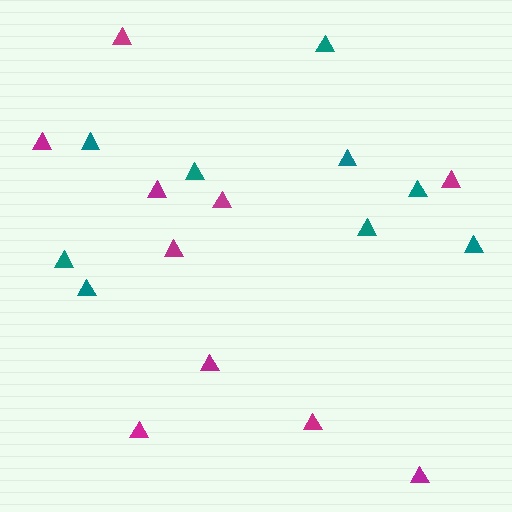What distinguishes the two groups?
There are 2 groups: one group of magenta triangles (10) and one group of teal triangles (9).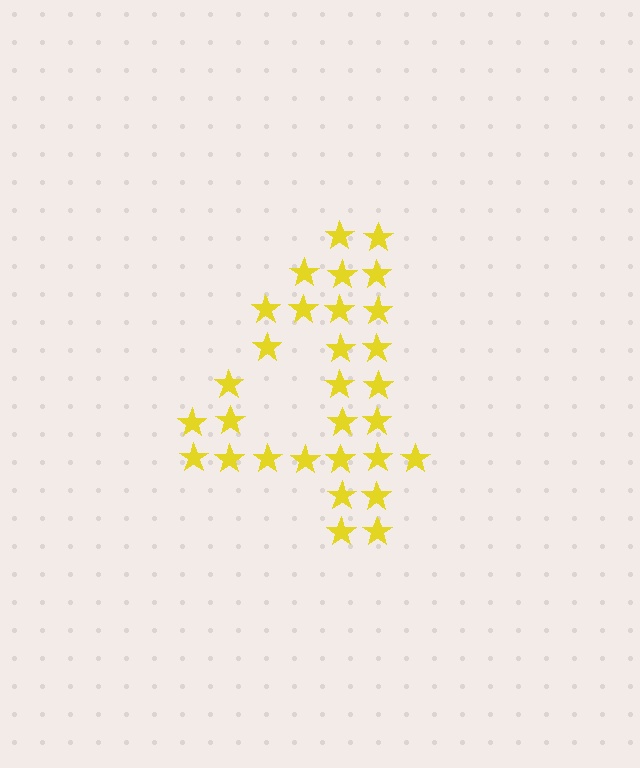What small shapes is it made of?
It is made of small stars.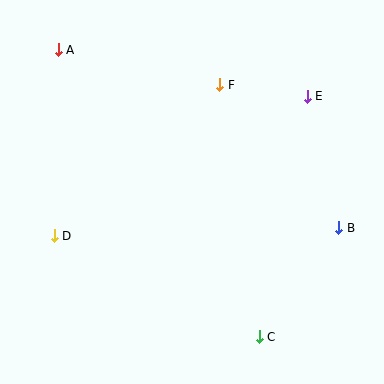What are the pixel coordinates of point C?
Point C is at (259, 337).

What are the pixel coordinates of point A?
Point A is at (58, 50).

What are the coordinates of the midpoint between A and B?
The midpoint between A and B is at (199, 139).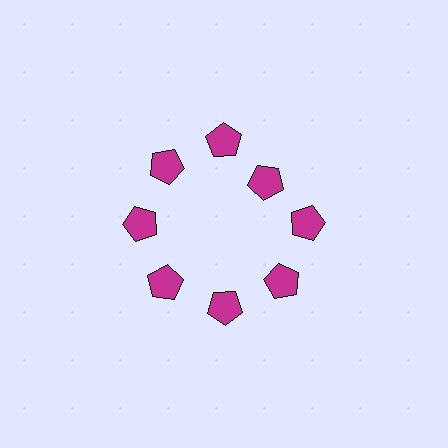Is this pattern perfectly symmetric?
No. The 8 magenta pentagons are arranged in a ring, but one element near the 2 o'clock position is pulled inward toward the center, breaking the 8-fold rotational symmetry.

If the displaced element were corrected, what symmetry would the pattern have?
It would have 8-fold rotational symmetry — the pattern would map onto itself every 45 degrees.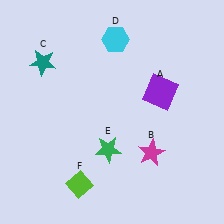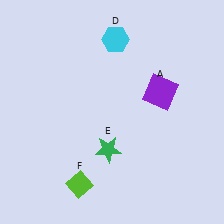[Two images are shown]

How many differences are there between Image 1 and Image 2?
There are 2 differences between the two images.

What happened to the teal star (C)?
The teal star (C) was removed in Image 2. It was in the top-left area of Image 1.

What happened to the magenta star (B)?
The magenta star (B) was removed in Image 2. It was in the bottom-right area of Image 1.